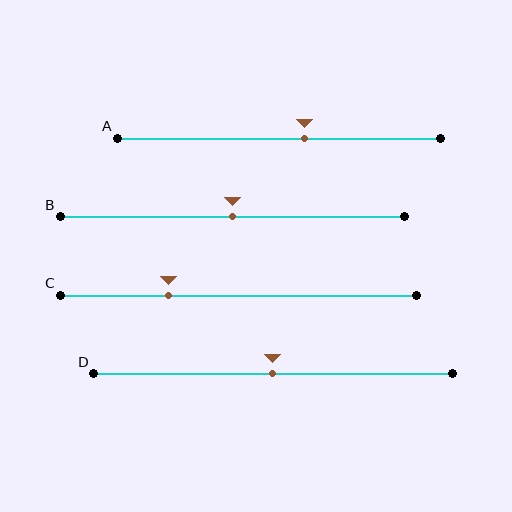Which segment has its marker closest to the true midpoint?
Segment B has its marker closest to the true midpoint.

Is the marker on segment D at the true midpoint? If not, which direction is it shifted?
Yes, the marker on segment D is at the true midpoint.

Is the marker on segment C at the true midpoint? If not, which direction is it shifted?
No, the marker on segment C is shifted to the left by about 19% of the segment length.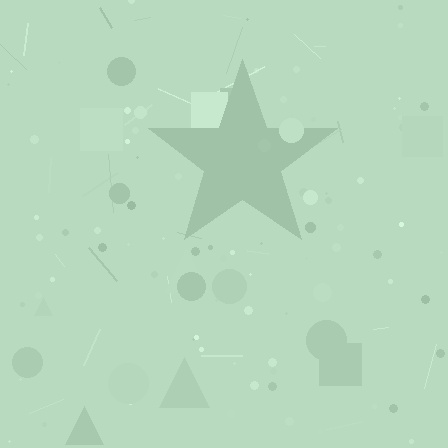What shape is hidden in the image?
A star is hidden in the image.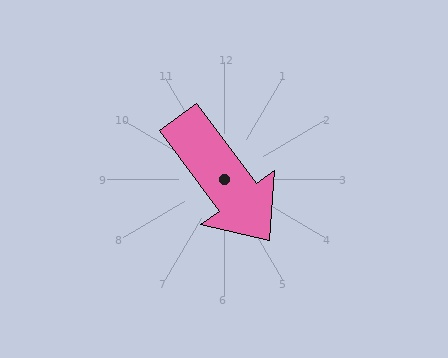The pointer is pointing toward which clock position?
Roughly 5 o'clock.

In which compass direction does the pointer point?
Southeast.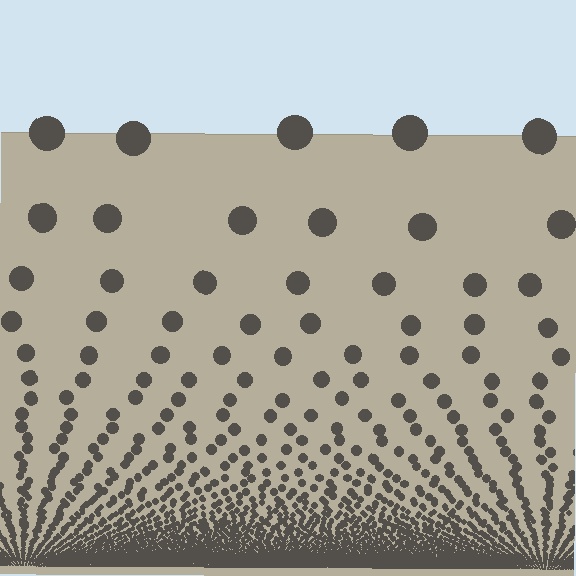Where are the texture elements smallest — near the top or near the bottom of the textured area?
Near the bottom.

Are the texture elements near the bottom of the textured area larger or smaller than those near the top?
Smaller. The gradient is inverted — elements near the bottom are smaller and denser.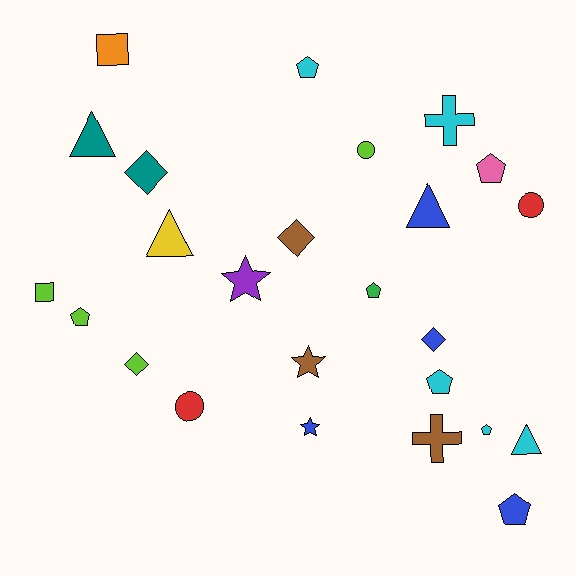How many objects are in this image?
There are 25 objects.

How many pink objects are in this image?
There is 1 pink object.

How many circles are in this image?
There are 3 circles.